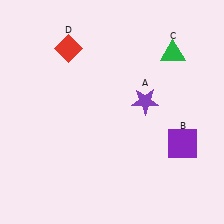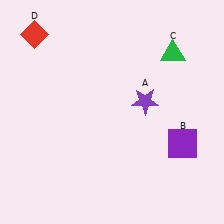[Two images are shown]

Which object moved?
The red diamond (D) moved left.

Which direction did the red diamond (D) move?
The red diamond (D) moved left.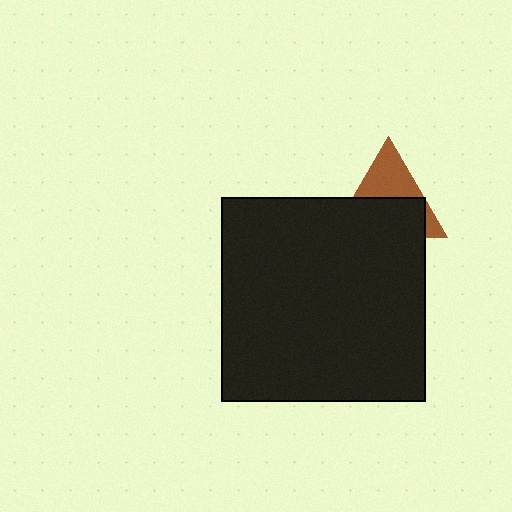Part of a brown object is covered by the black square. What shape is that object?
It is a triangle.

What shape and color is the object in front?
The object in front is a black square.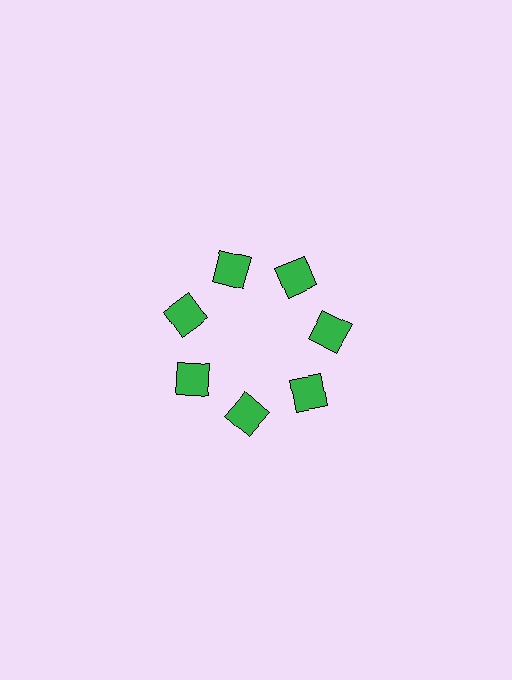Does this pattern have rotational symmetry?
Yes, this pattern has 7-fold rotational symmetry. It looks the same after rotating 51 degrees around the center.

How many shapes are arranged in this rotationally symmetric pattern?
There are 7 shapes, arranged in 7 groups of 1.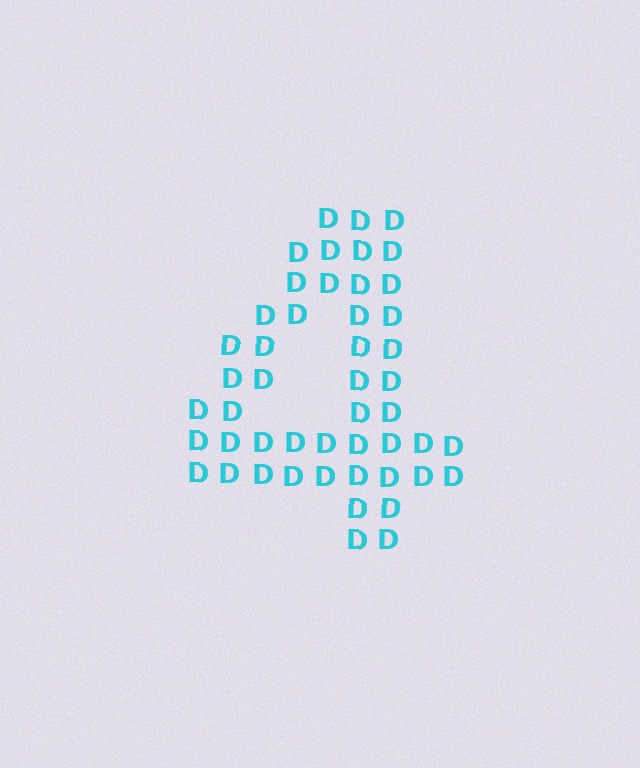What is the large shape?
The large shape is the digit 4.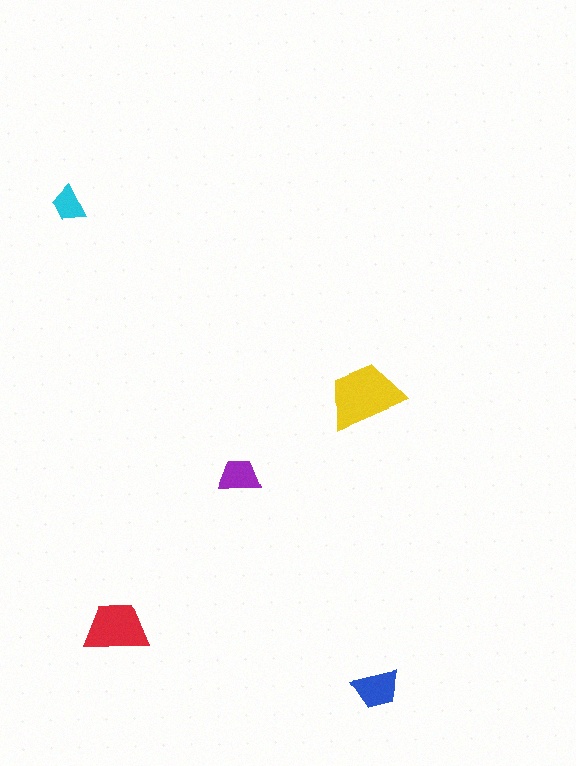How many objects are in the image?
There are 5 objects in the image.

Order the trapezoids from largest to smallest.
the yellow one, the red one, the blue one, the purple one, the cyan one.